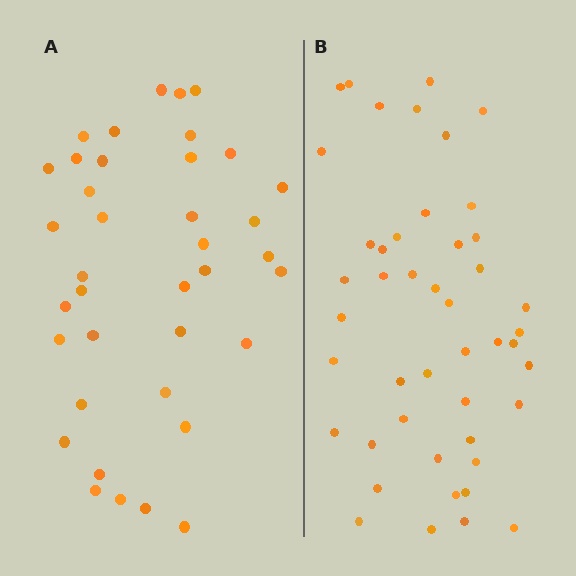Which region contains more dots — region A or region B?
Region B (the right region) has more dots.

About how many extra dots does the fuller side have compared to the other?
Region B has roughly 8 or so more dots than region A.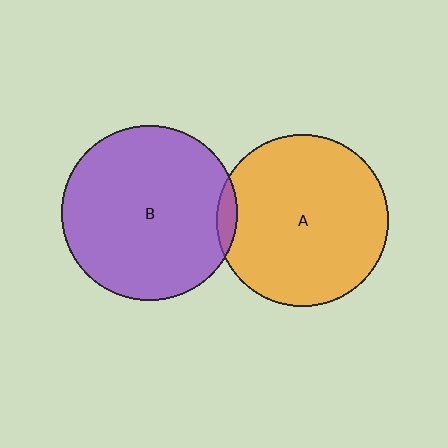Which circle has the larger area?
Circle B (purple).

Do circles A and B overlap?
Yes.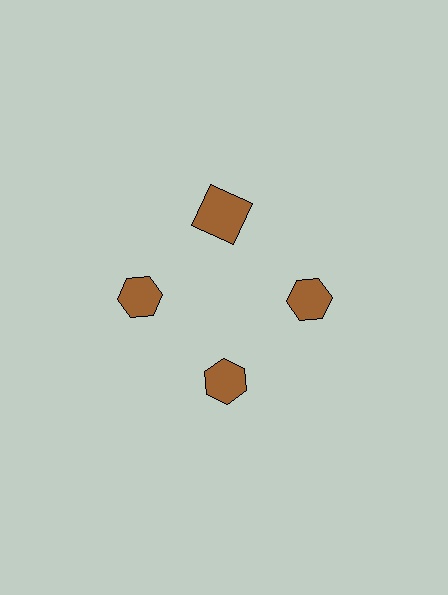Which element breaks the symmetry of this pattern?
The brown square at roughly the 12 o'clock position breaks the symmetry. All other shapes are brown hexagons.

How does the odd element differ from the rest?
It has a different shape: square instead of hexagon.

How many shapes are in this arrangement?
There are 4 shapes arranged in a ring pattern.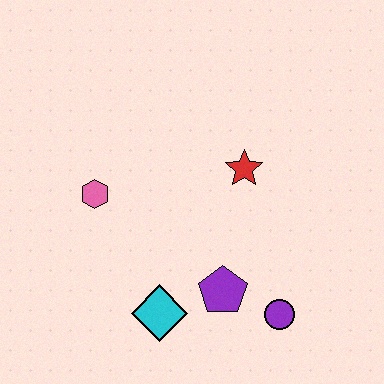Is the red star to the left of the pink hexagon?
No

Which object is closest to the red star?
The purple pentagon is closest to the red star.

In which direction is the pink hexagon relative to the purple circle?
The pink hexagon is to the left of the purple circle.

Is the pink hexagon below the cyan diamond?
No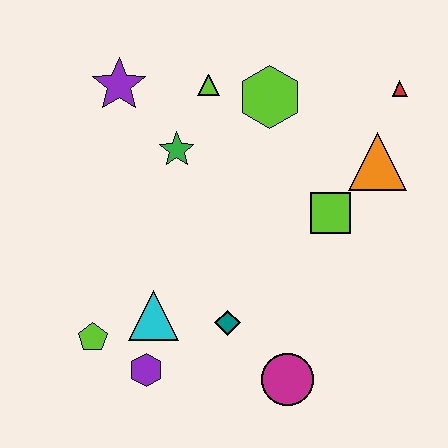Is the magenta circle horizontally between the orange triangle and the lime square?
No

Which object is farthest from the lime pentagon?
The red triangle is farthest from the lime pentagon.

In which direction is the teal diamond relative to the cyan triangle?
The teal diamond is to the right of the cyan triangle.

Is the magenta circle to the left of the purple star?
No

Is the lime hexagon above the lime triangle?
No